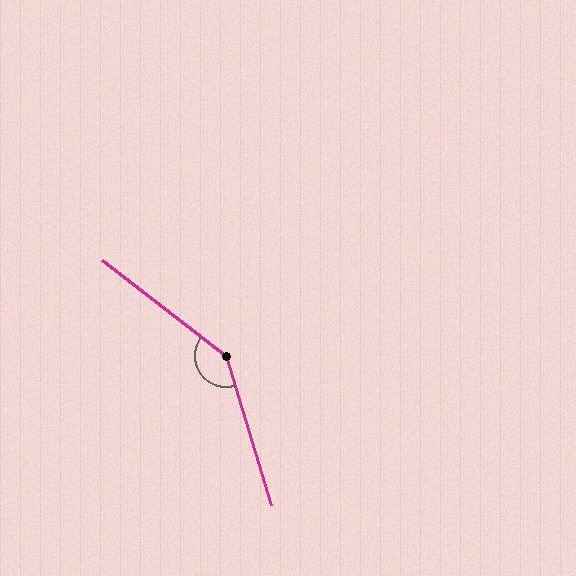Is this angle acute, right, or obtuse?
It is obtuse.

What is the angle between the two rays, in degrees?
Approximately 145 degrees.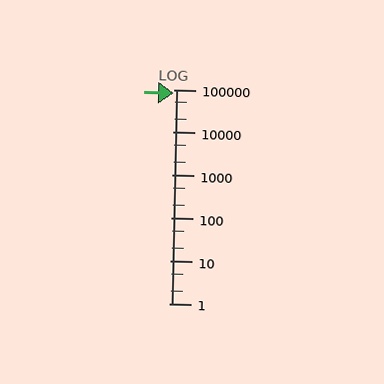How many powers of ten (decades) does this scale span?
The scale spans 5 decades, from 1 to 100000.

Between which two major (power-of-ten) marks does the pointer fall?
The pointer is between 10000 and 100000.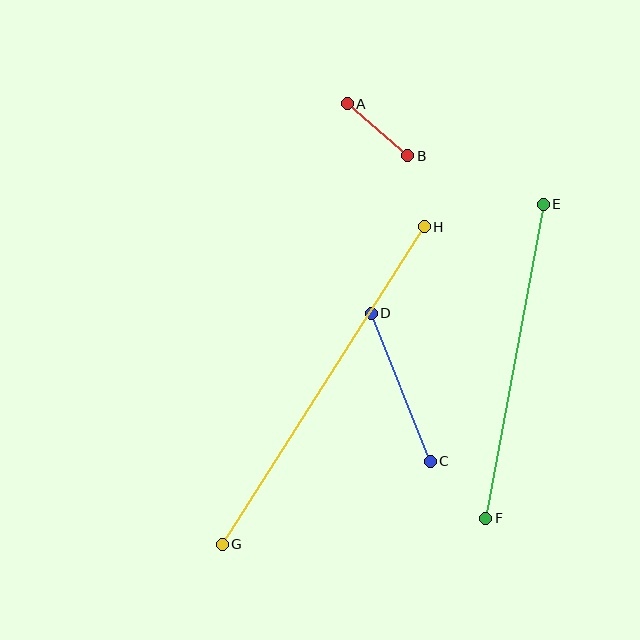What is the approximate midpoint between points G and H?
The midpoint is at approximately (323, 385) pixels.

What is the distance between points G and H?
The distance is approximately 376 pixels.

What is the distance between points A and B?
The distance is approximately 80 pixels.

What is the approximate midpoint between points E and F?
The midpoint is at approximately (515, 361) pixels.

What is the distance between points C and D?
The distance is approximately 159 pixels.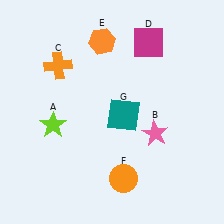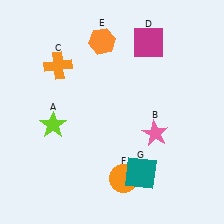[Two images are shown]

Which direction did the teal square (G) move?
The teal square (G) moved down.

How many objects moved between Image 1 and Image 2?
1 object moved between the two images.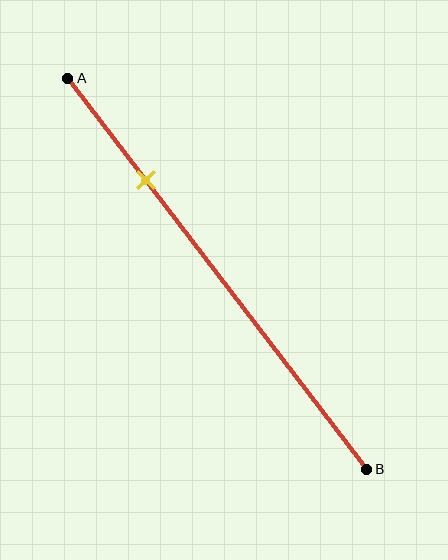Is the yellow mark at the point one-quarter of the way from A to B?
Yes, the mark is approximately at the one-quarter point.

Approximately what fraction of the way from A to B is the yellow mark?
The yellow mark is approximately 25% of the way from A to B.